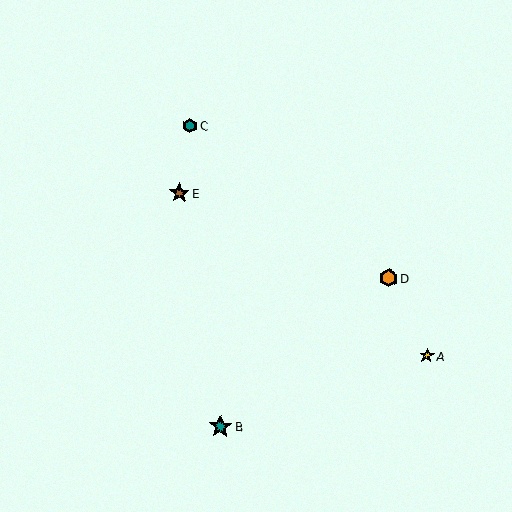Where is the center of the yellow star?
The center of the yellow star is at (427, 356).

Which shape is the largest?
The teal star (labeled B) is the largest.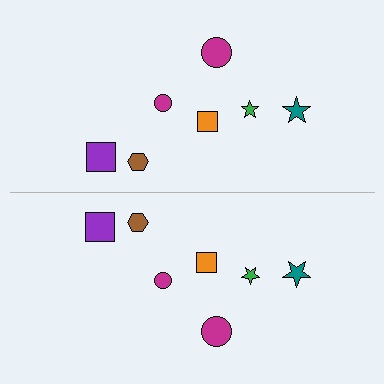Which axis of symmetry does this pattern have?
The pattern has a horizontal axis of symmetry running through the center of the image.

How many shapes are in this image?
There are 14 shapes in this image.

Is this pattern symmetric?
Yes, this pattern has bilateral (reflection) symmetry.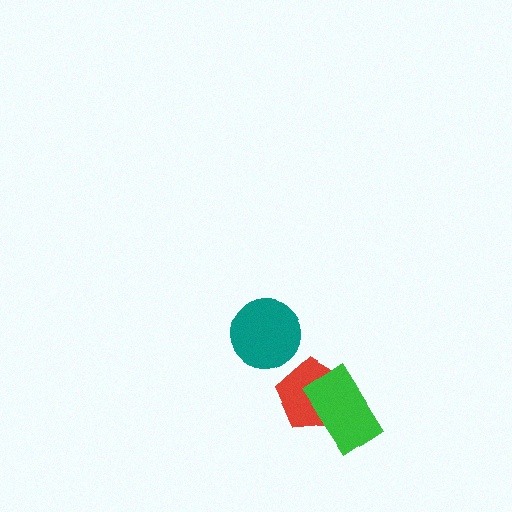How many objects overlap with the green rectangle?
1 object overlaps with the green rectangle.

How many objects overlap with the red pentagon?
1 object overlaps with the red pentagon.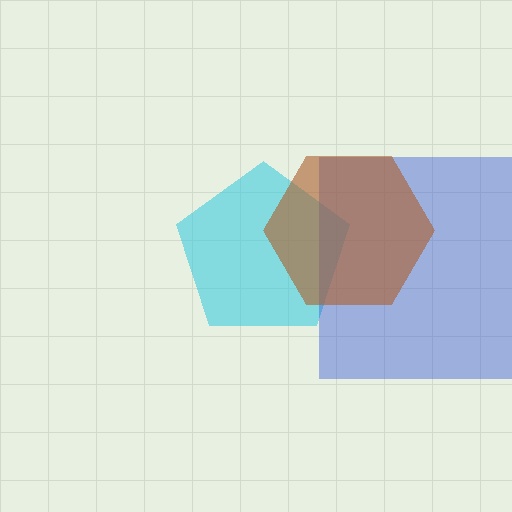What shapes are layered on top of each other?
The layered shapes are: a cyan pentagon, a blue square, a brown hexagon.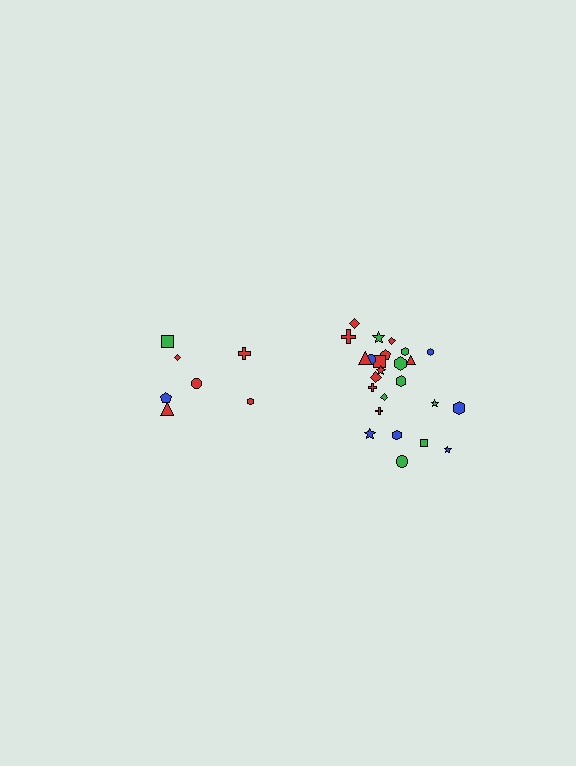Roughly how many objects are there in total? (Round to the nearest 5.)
Roughly 30 objects in total.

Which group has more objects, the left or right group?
The right group.